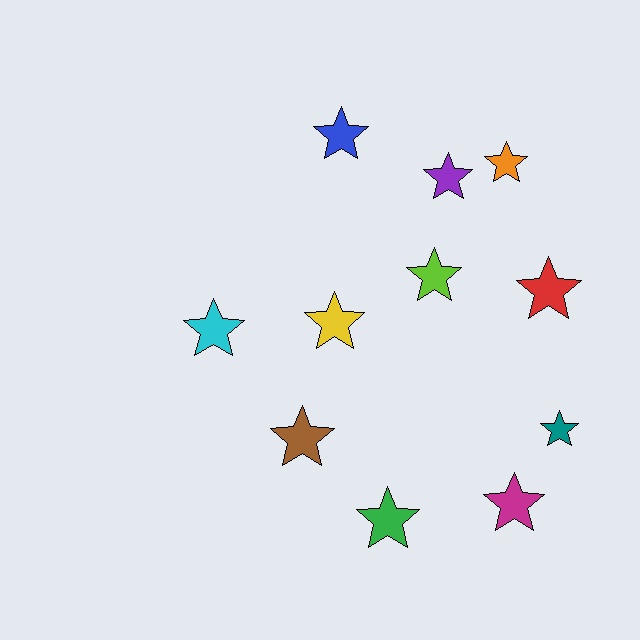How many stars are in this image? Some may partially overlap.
There are 11 stars.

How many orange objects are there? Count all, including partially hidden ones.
There is 1 orange object.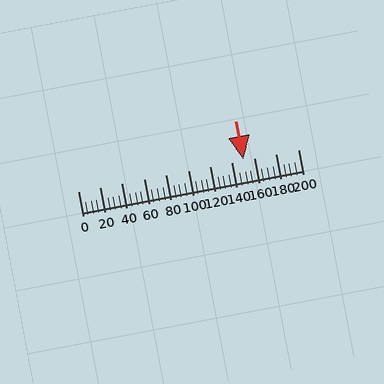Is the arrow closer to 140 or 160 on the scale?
The arrow is closer to 160.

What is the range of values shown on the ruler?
The ruler shows values from 0 to 200.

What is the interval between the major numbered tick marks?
The major tick marks are spaced 20 units apart.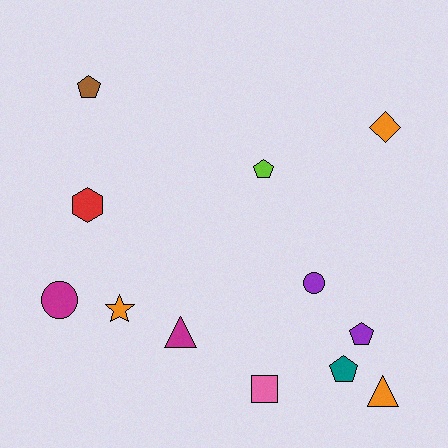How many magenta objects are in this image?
There are 2 magenta objects.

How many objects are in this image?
There are 12 objects.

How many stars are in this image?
There is 1 star.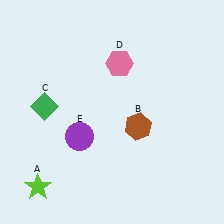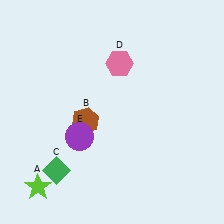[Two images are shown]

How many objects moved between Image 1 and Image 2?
2 objects moved between the two images.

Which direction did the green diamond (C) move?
The green diamond (C) moved down.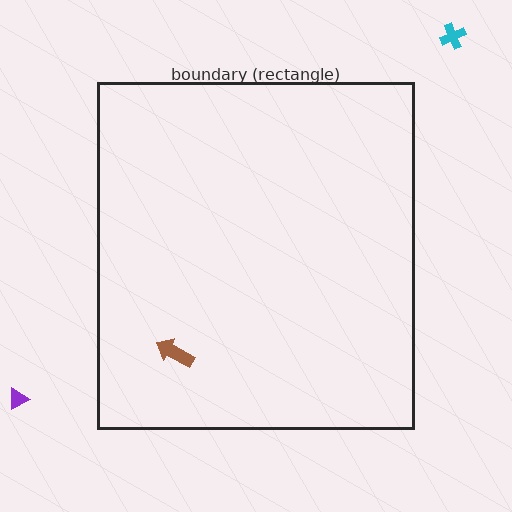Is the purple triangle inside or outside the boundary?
Outside.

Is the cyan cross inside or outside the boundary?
Outside.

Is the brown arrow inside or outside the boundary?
Inside.